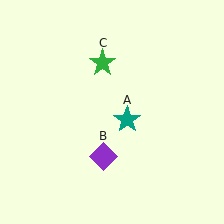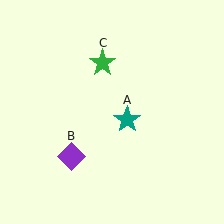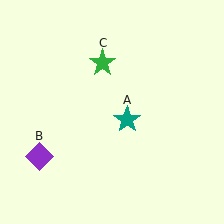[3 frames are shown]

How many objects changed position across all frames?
1 object changed position: purple diamond (object B).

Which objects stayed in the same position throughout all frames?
Teal star (object A) and green star (object C) remained stationary.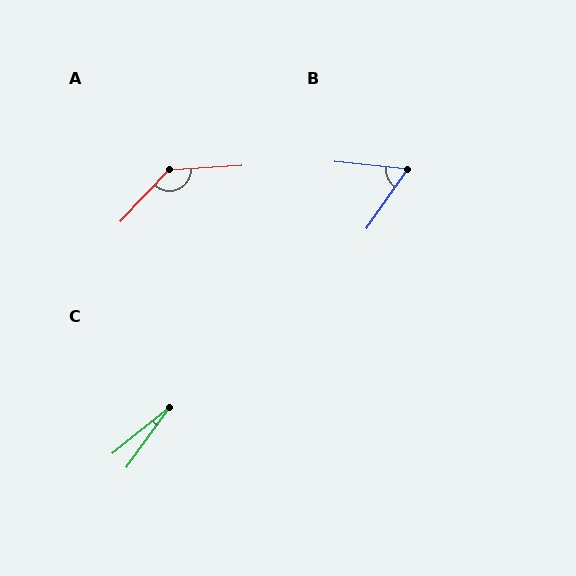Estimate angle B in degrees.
Approximately 61 degrees.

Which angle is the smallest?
C, at approximately 15 degrees.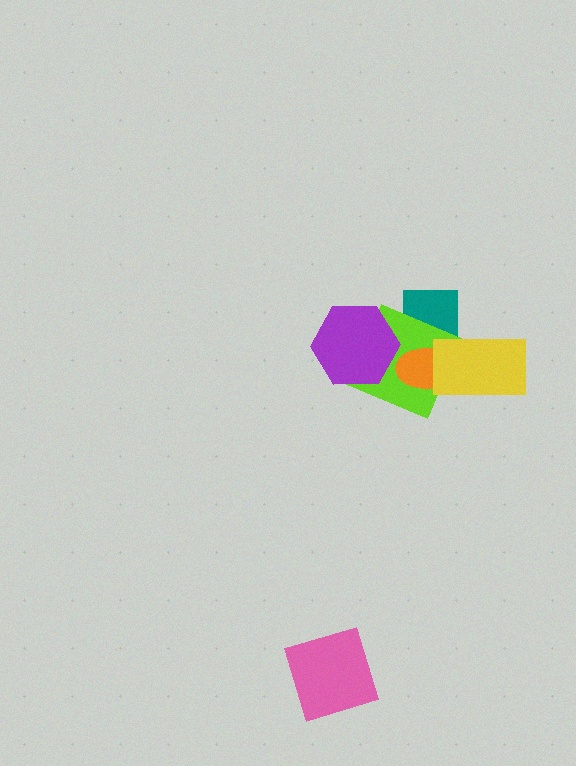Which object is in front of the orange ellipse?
The yellow rectangle is in front of the orange ellipse.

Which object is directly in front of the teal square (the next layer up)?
The lime square is directly in front of the teal square.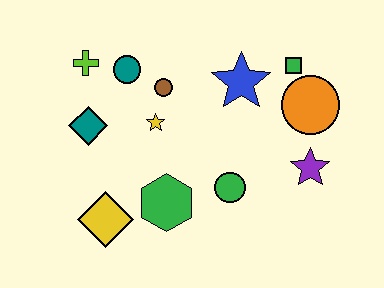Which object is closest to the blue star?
The green square is closest to the blue star.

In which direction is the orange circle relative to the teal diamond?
The orange circle is to the right of the teal diamond.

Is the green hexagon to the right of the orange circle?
No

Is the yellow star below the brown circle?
Yes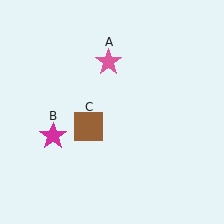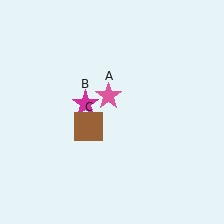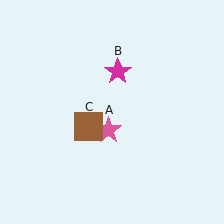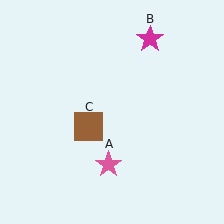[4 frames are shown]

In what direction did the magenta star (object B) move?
The magenta star (object B) moved up and to the right.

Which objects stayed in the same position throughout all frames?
Brown square (object C) remained stationary.